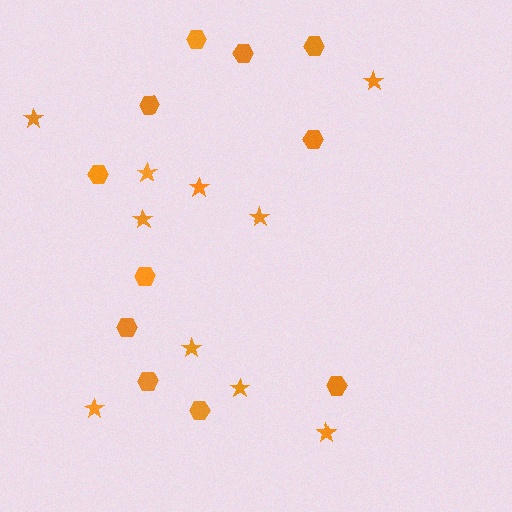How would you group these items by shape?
There are 2 groups: one group of stars (10) and one group of hexagons (11).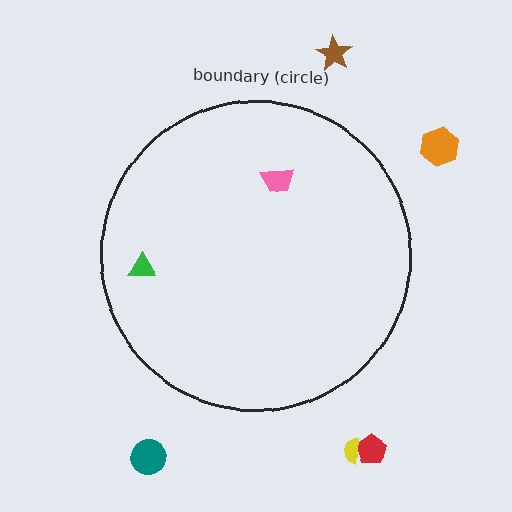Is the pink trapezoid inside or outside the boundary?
Inside.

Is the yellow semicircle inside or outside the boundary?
Outside.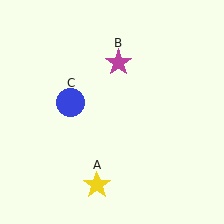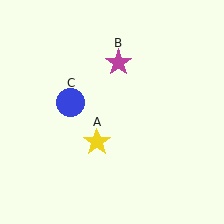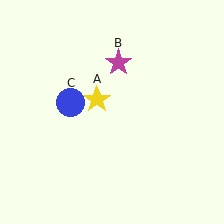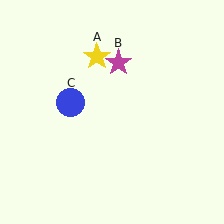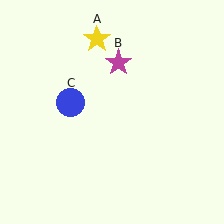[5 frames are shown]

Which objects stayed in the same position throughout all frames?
Magenta star (object B) and blue circle (object C) remained stationary.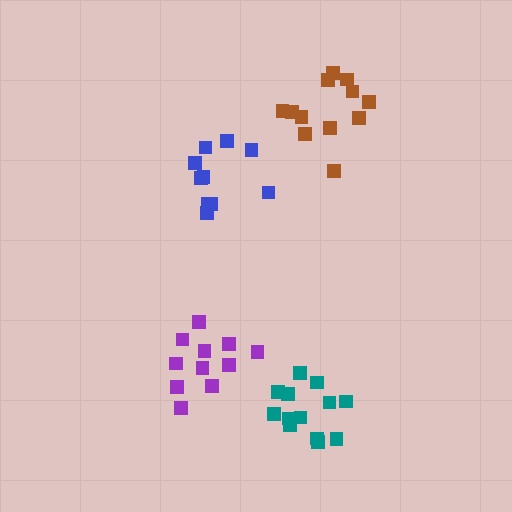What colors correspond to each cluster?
The clusters are colored: teal, brown, blue, purple.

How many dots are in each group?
Group 1: 13 dots, Group 2: 12 dots, Group 3: 10 dots, Group 4: 11 dots (46 total).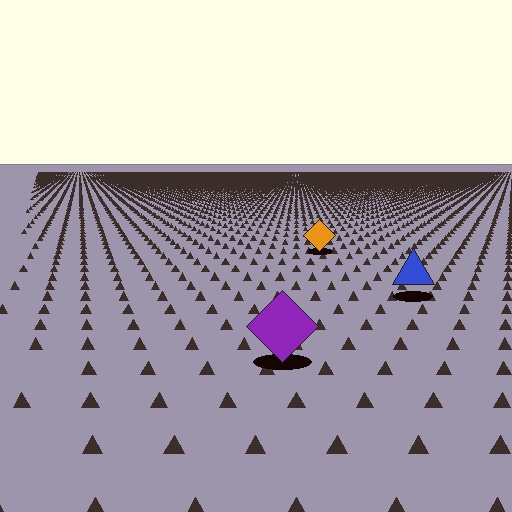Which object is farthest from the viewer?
The orange diamond is farthest from the viewer. It appears smaller and the ground texture around it is denser.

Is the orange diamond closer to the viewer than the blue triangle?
No. The blue triangle is closer — you can tell from the texture gradient: the ground texture is coarser near it.